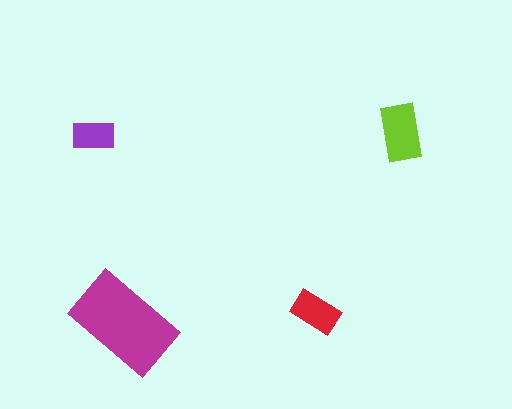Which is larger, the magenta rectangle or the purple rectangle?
The magenta one.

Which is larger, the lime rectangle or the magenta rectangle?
The magenta one.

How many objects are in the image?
There are 4 objects in the image.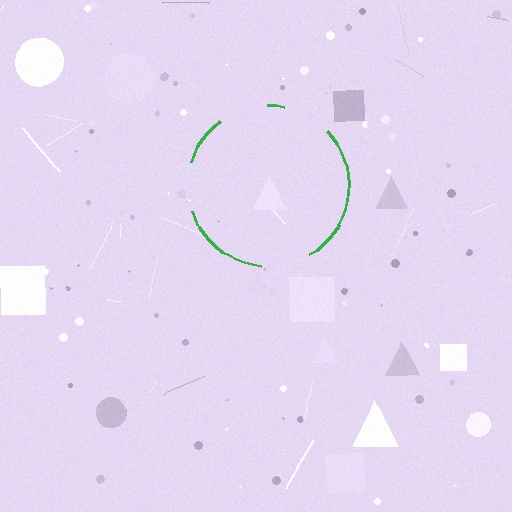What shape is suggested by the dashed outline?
The dashed outline suggests a circle.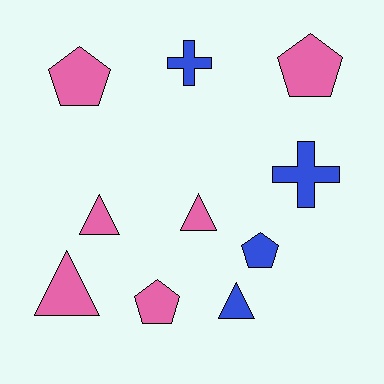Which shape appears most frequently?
Pentagon, with 4 objects.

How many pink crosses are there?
There are no pink crosses.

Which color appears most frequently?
Pink, with 6 objects.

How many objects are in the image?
There are 10 objects.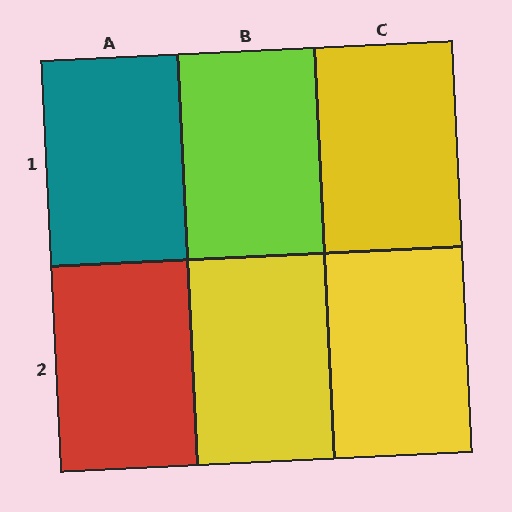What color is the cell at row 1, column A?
Teal.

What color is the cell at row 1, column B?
Lime.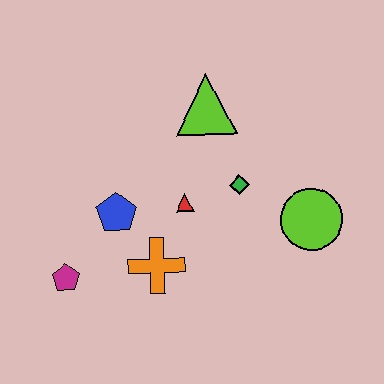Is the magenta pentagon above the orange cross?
No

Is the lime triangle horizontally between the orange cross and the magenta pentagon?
No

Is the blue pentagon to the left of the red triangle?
Yes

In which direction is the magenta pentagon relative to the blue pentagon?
The magenta pentagon is below the blue pentagon.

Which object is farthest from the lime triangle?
The magenta pentagon is farthest from the lime triangle.